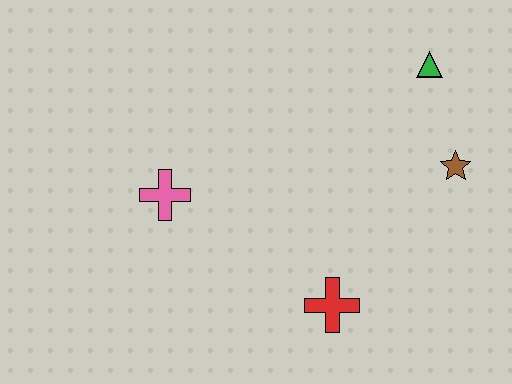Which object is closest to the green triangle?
The brown star is closest to the green triangle.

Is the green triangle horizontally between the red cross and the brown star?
Yes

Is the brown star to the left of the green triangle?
No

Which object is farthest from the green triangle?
The pink cross is farthest from the green triangle.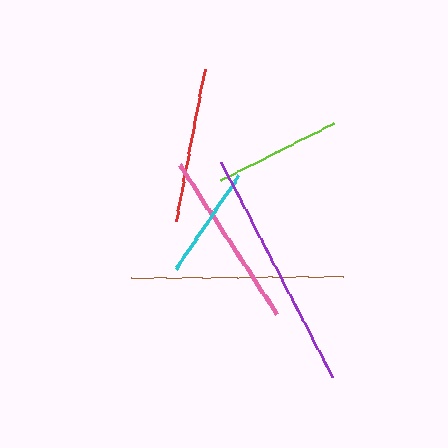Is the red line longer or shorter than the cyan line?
The red line is longer than the cyan line.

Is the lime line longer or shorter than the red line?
The red line is longer than the lime line.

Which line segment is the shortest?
The cyan line is the shortest at approximately 111 pixels.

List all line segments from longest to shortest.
From longest to shortest: purple, brown, pink, red, lime, cyan.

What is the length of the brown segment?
The brown segment is approximately 212 pixels long.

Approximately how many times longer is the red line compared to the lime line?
The red line is approximately 1.2 times the length of the lime line.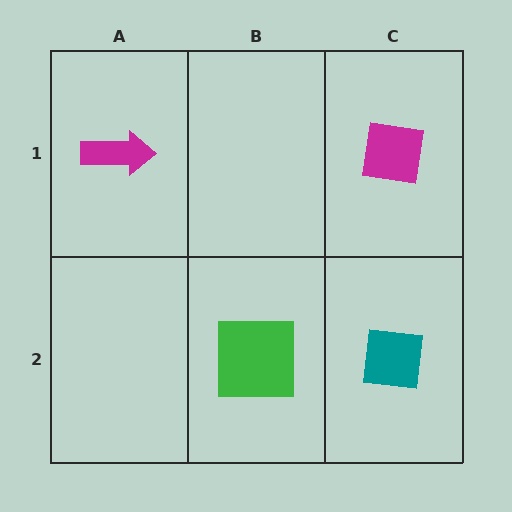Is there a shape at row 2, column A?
No, that cell is empty.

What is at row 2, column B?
A green square.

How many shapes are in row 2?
2 shapes.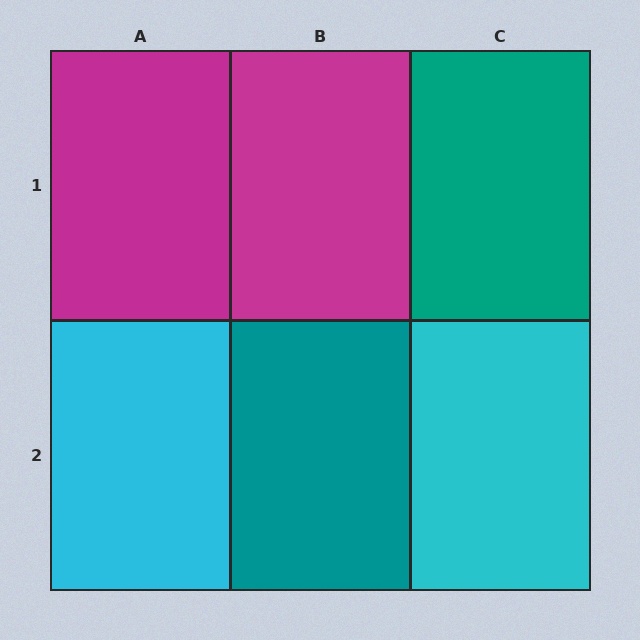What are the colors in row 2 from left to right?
Cyan, teal, cyan.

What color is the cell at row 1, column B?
Magenta.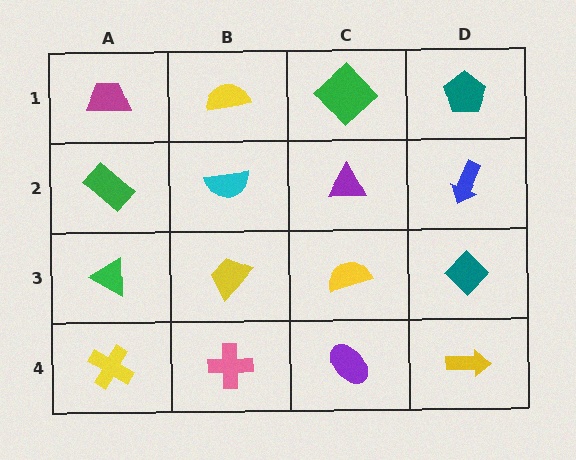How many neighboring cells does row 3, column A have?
3.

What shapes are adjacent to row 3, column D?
A blue arrow (row 2, column D), a yellow arrow (row 4, column D), a yellow semicircle (row 3, column C).